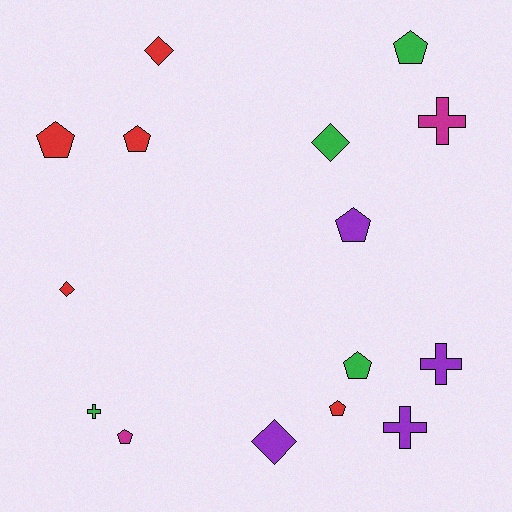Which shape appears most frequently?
Pentagon, with 7 objects.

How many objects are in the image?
There are 15 objects.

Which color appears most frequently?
Red, with 5 objects.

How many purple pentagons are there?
There is 1 purple pentagon.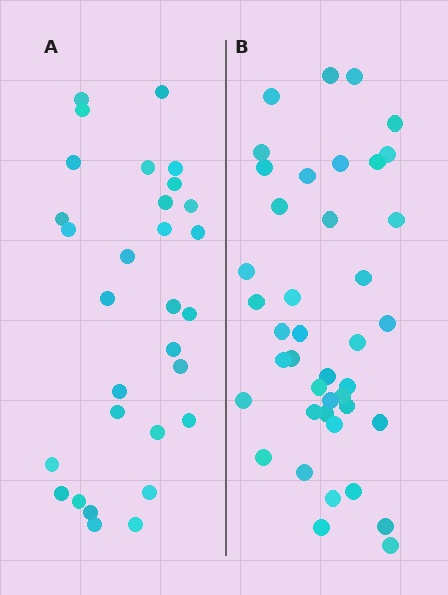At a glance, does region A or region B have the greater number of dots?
Region B (the right region) has more dots.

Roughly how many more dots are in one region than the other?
Region B has roughly 12 or so more dots than region A.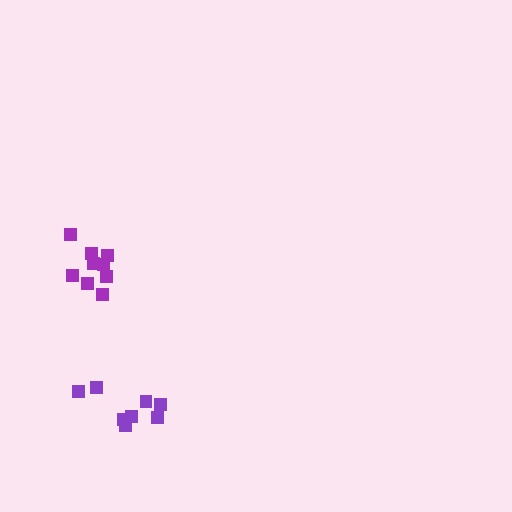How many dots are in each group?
Group 1: 8 dots, Group 2: 9 dots (17 total).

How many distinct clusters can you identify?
There are 2 distinct clusters.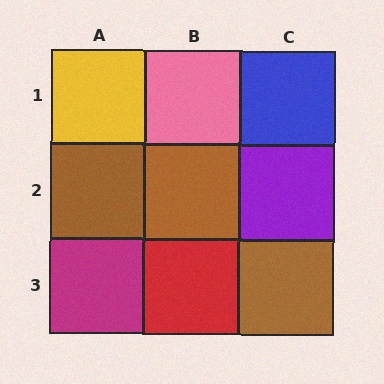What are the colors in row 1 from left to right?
Yellow, pink, blue.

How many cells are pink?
1 cell is pink.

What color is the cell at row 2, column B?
Brown.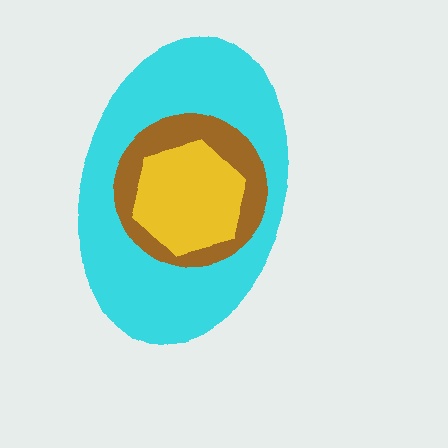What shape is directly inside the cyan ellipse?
The brown circle.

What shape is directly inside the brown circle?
The yellow hexagon.